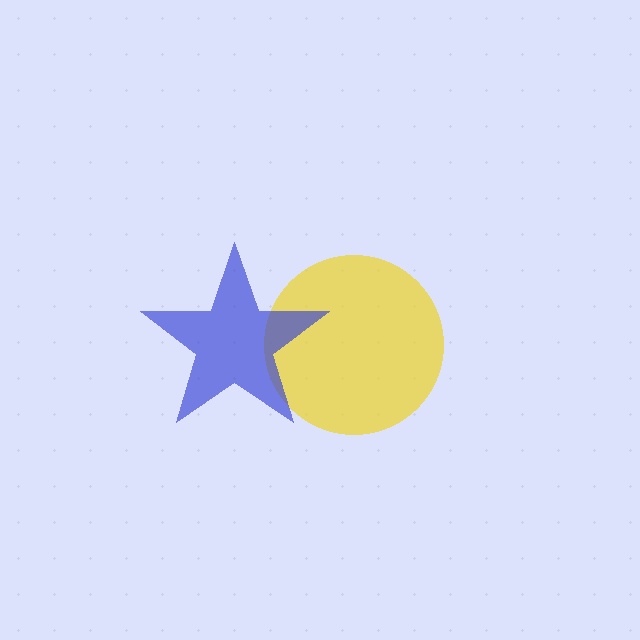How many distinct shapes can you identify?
There are 2 distinct shapes: a yellow circle, a blue star.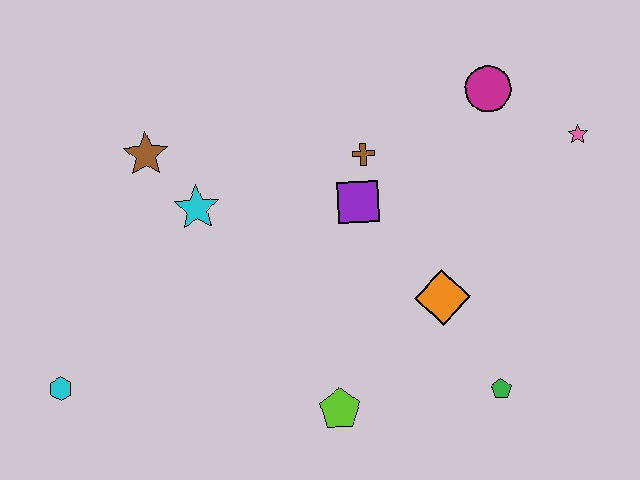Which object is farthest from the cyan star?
The pink star is farthest from the cyan star.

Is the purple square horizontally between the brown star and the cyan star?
No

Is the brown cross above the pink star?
No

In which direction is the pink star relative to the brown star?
The pink star is to the right of the brown star.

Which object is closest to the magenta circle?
The pink star is closest to the magenta circle.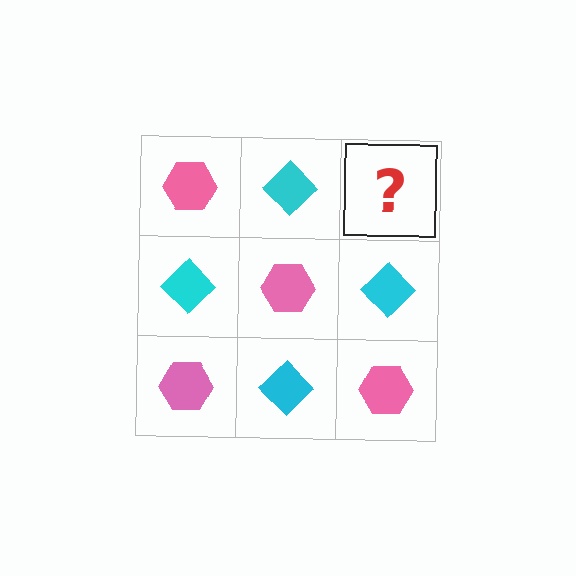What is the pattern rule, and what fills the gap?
The rule is that it alternates pink hexagon and cyan diamond in a checkerboard pattern. The gap should be filled with a pink hexagon.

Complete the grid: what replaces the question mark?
The question mark should be replaced with a pink hexagon.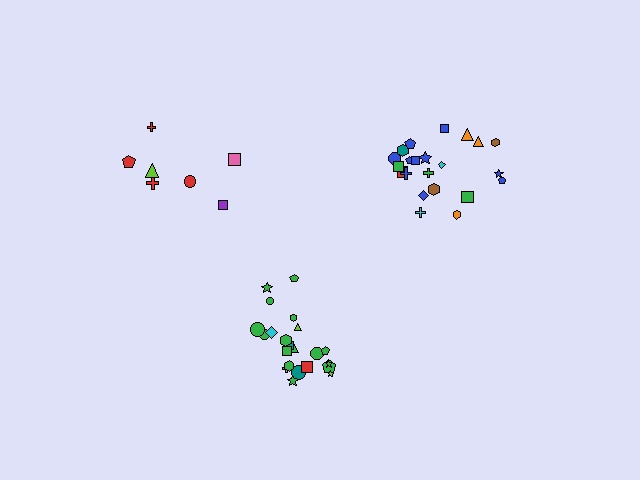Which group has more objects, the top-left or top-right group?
The top-right group.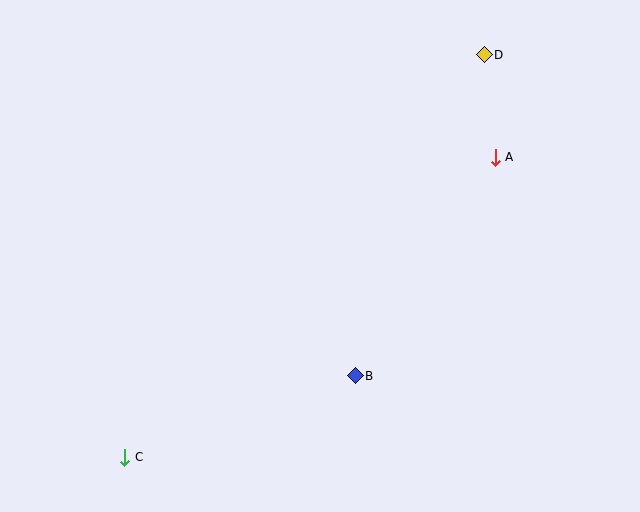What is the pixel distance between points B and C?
The distance between B and C is 244 pixels.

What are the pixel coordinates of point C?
Point C is at (125, 457).